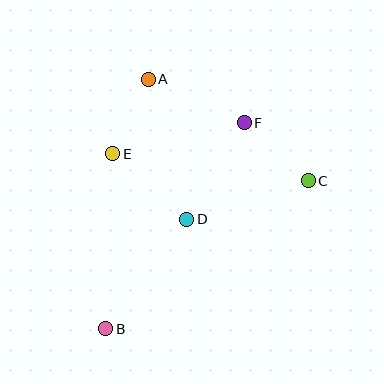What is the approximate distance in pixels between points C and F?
The distance between C and F is approximately 86 pixels.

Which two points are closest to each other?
Points A and E are closest to each other.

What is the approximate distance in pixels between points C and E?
The distance between C and E is approximately 197 pixels.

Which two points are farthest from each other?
Points A and B are farthest from each other.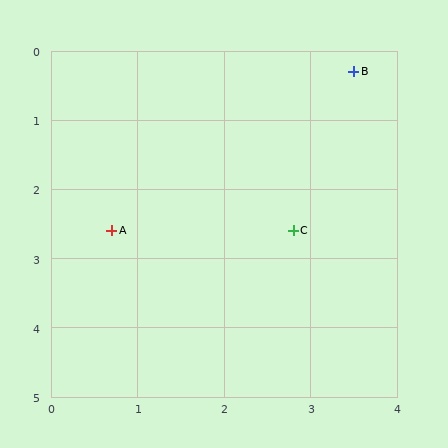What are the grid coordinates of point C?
Point C is at approximately (2.8, 2.6).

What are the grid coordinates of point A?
Point A is at approximately (0.7, 2.6).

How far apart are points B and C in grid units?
Points B and C are about 2.4 grid units apart.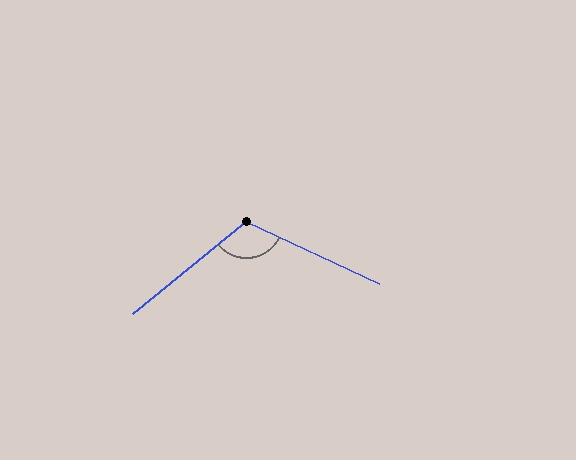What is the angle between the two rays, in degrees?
Approximately 116 degrees.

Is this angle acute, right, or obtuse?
It is obtuse.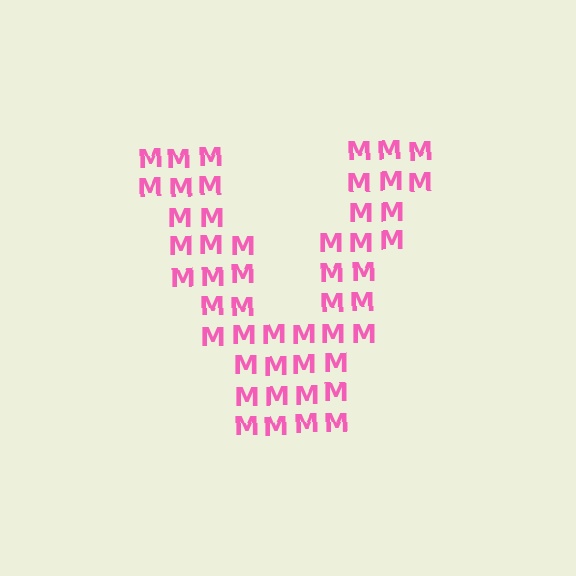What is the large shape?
The large shape is the letter V.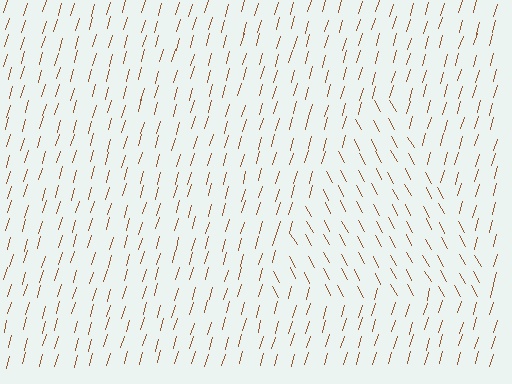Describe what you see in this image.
The image is filled with small brown line segments. A triangle region in the image has lines oriented differently from the surrounding lines, creating a visible texture boundary.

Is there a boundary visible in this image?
Yes, there is a texture boundary formed by a change in line orientation.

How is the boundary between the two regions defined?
The boundary is defined purely by a change in line orientation (approximately 45 degrees difference). All lines are the same color and thickness.